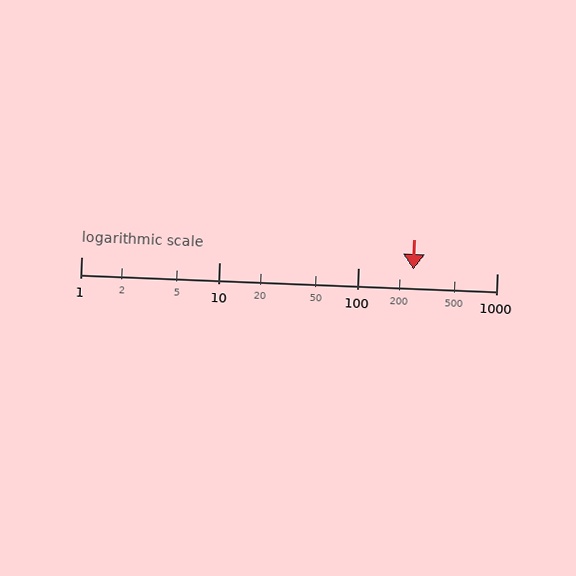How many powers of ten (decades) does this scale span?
The scale spans 3 decades, from 1 to 1000.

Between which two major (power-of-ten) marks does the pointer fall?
The pointer is between 100 and 1000.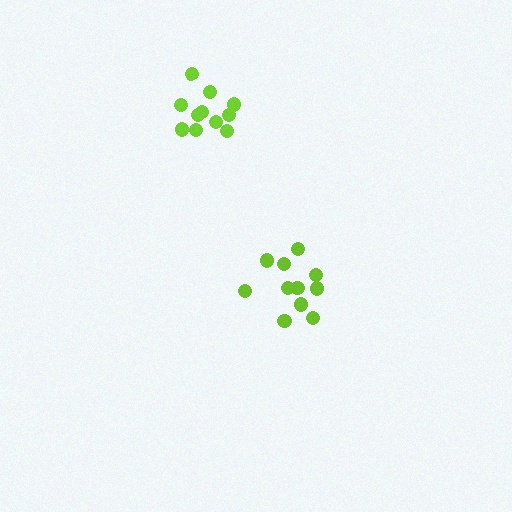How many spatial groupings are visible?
There are 2 spatial groupings.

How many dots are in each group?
Group 1: 11 dots, Group 2: 11 dots (22 total).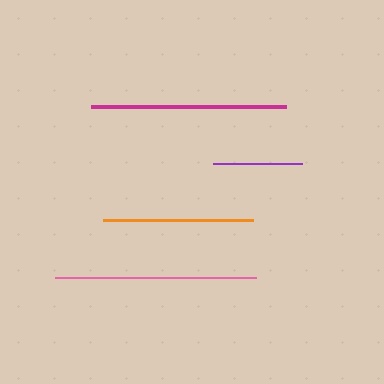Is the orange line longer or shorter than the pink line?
The pink line is longer than the orange line.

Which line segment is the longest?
The pink line is the longest at approximately 200 pixels.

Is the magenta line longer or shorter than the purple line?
The magenta line is longer than the purple line.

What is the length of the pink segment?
The pink segment is approximately 200 pixels long.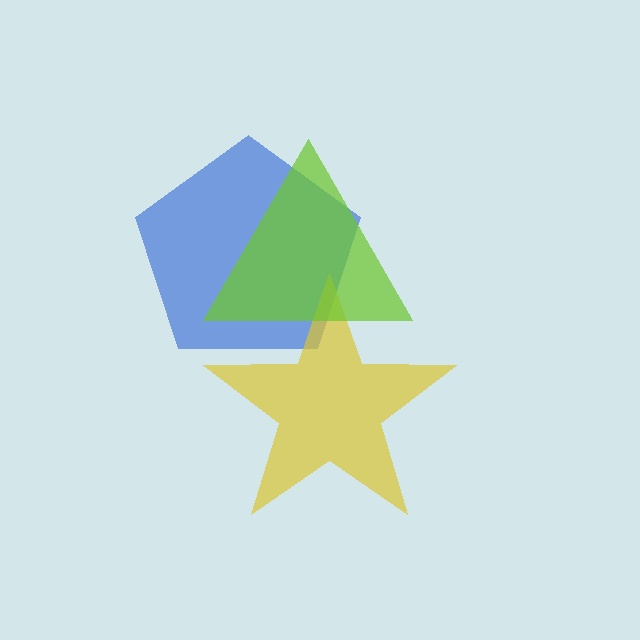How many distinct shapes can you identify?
There are 3 distinct shapes: a blue pentagon, a yellow star, a lime triangle.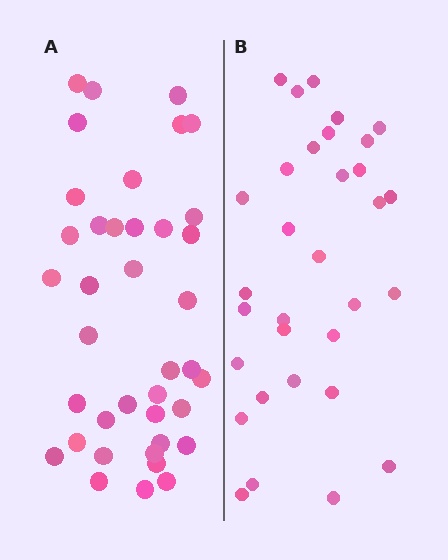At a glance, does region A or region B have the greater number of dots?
Region A (the left region) has more dots.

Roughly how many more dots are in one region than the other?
Region A has roughly 8 or so more dots than region B.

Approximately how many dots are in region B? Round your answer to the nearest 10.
About 30 dots. (The exact count is 32, which rounds to 30.)